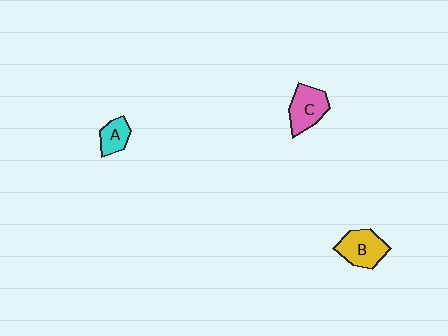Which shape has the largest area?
Shape B (yellow).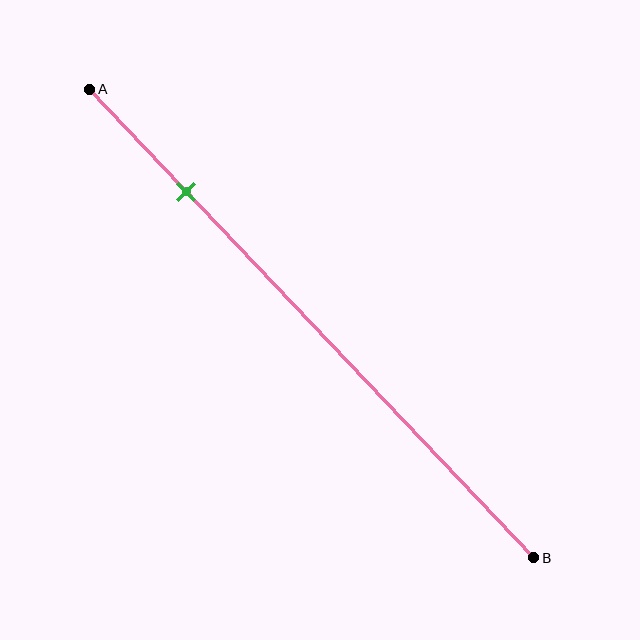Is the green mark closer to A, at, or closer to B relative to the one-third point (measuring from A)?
The green mark is closer to point A than the one-third point of segment AB.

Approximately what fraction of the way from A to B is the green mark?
The green mark is approximately 20% of the way from A to B.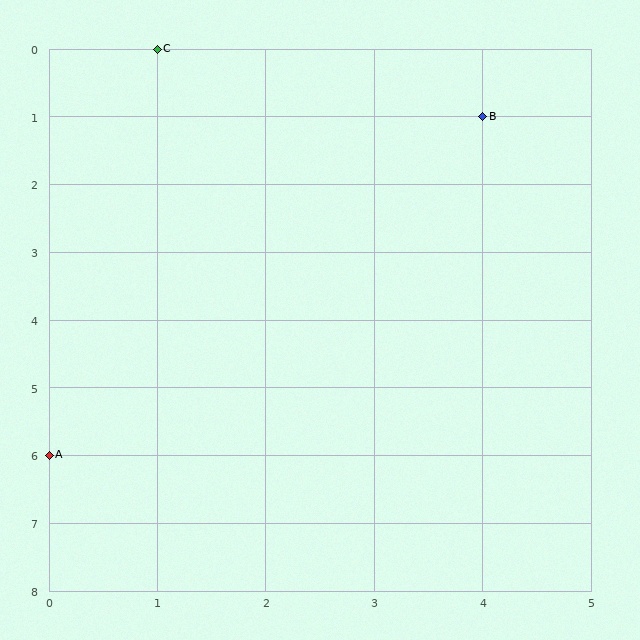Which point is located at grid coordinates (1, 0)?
Point C is at (1, 0).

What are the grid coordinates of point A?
Point A is at grid coordinates (0, 6).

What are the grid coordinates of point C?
Point C is at grid coordinates (1, 0).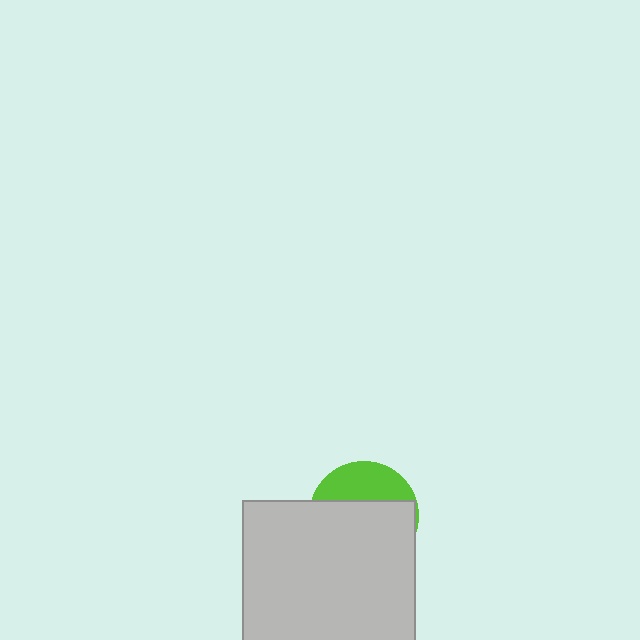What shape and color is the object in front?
The object in front is a light gray square.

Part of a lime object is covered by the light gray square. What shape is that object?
It is a circle.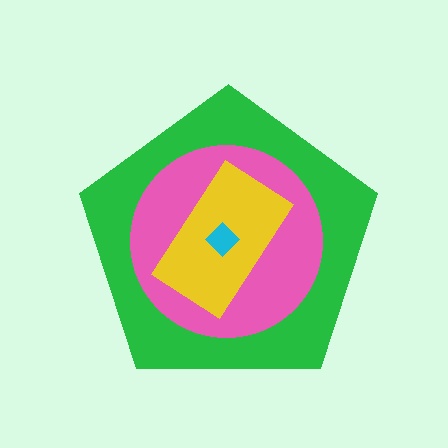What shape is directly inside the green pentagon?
The pink circle.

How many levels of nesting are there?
4.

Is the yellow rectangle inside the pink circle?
Yes.